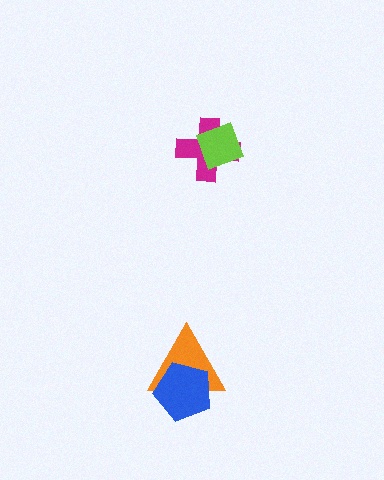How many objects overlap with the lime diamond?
1 object overlaps with the lime diamond.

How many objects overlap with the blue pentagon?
1 object overlaps with the blue pentagon.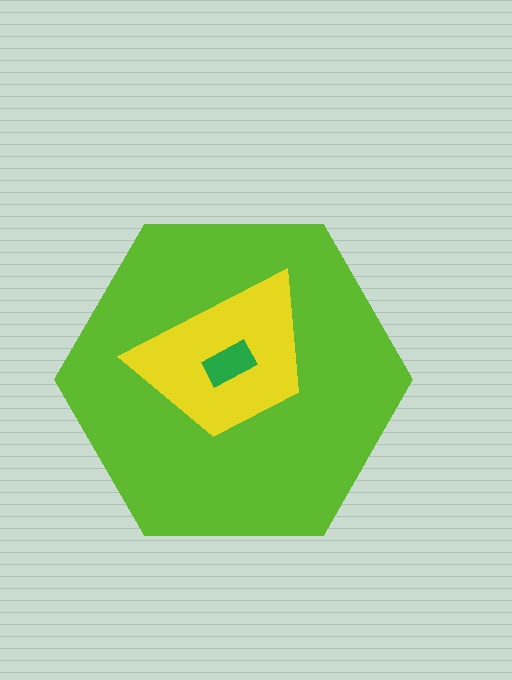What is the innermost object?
The green rectangle.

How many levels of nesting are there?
3.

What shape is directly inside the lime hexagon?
The yellow trapezoid.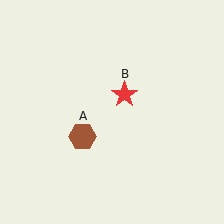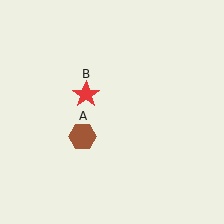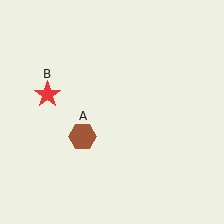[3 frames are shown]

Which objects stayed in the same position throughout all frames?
Brown hexagon (object A) remained stationary.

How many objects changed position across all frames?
1 object changed position: red star (object B).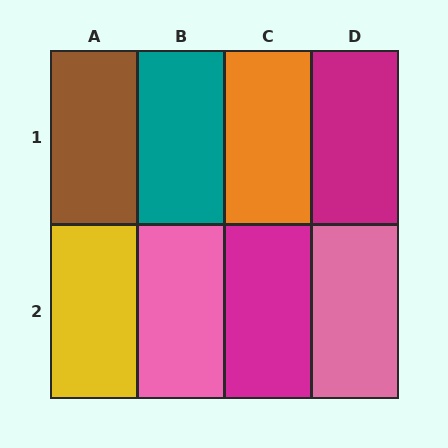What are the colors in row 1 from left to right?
Brown, teal, orange, magenta.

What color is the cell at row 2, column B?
Pink.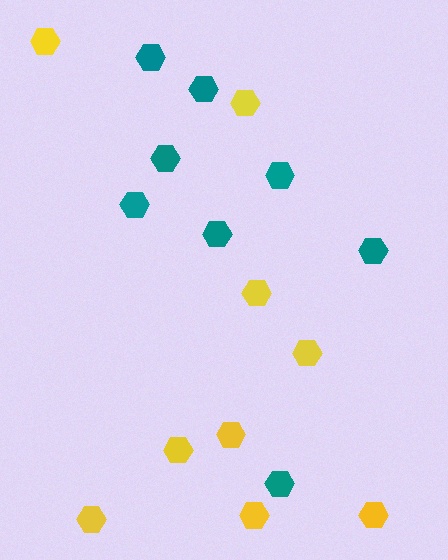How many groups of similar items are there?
There are 2 groups: one group of teal hexagons (8) and one group of yellow hexagons (9).